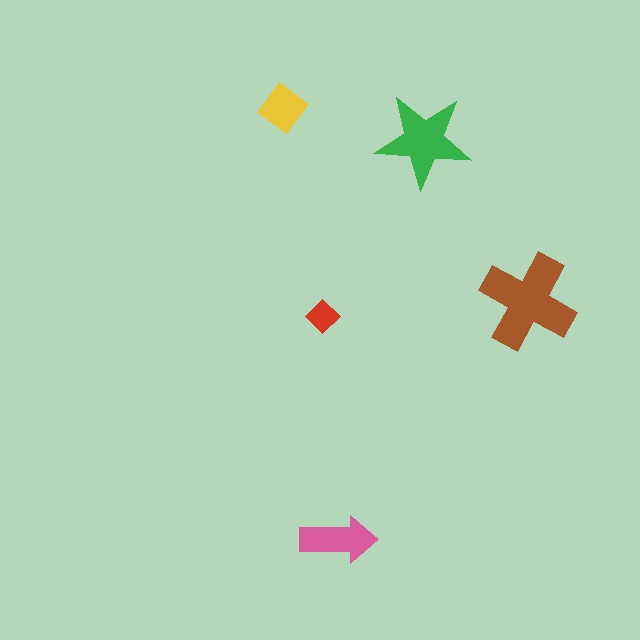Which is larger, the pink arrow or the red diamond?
The pink arrow.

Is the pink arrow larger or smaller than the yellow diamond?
Larger.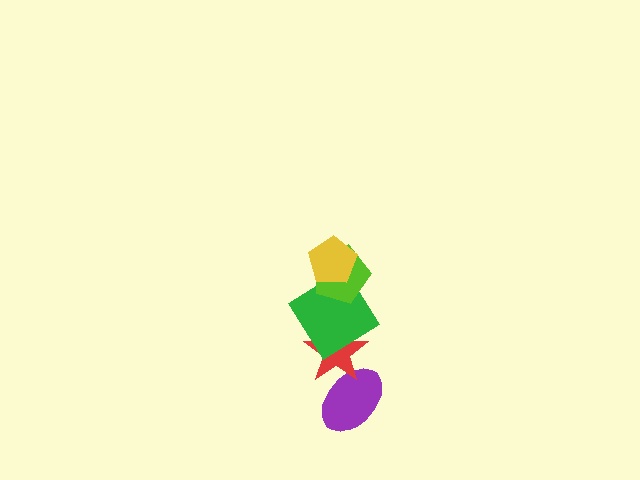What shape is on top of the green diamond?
The lime pentagon is on top of the green diamond.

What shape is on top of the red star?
The green diamond is on top of the red star.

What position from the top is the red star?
The red star is 4th from the top.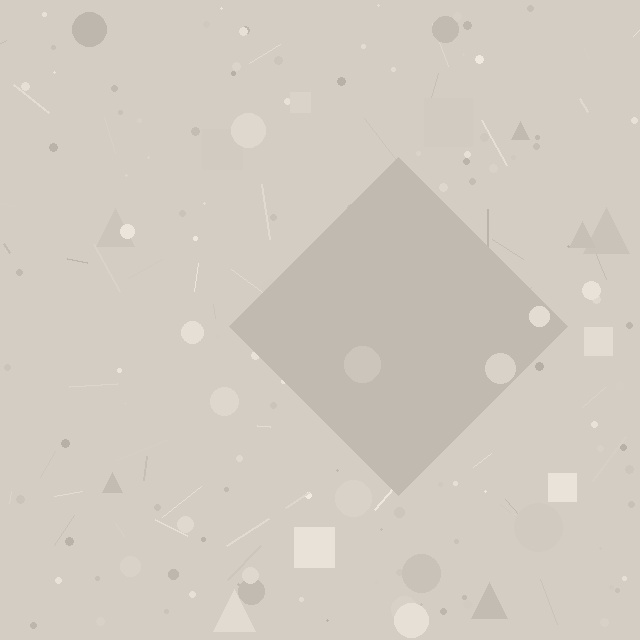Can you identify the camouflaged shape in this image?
The camouflaged shape is a diamond.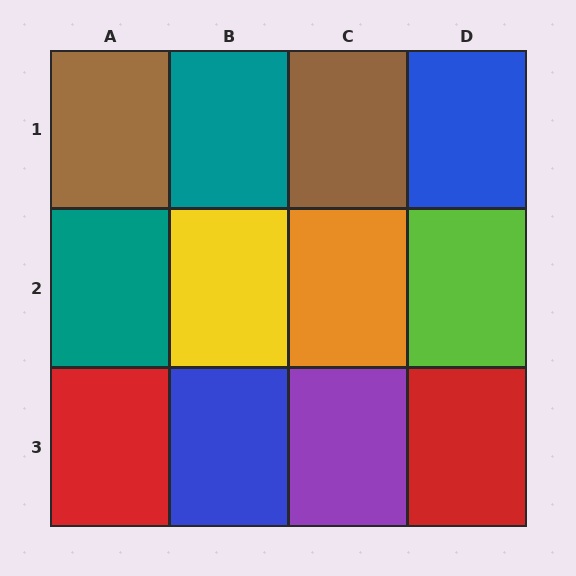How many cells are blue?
2 cells are blue.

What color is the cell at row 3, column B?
Blue.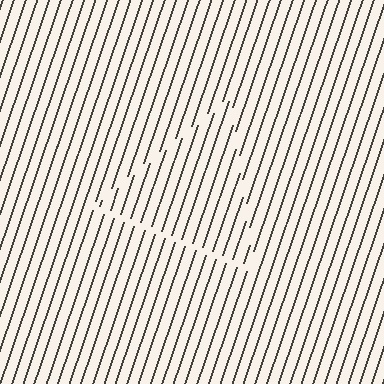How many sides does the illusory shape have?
3 sides — the line-ends trace a triangle.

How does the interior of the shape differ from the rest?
The interior of the shape contains the same grating, shifted by half a period — the contour is defined by the phase discontinuity where line-ends from the inner and outer gratings abut.